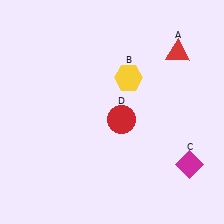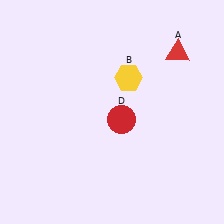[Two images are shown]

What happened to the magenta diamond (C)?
The magenta diamond (C) was removed in Image 2. It was in the bottom-right area of Image 1.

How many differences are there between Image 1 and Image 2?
There is 1 difference between the two images.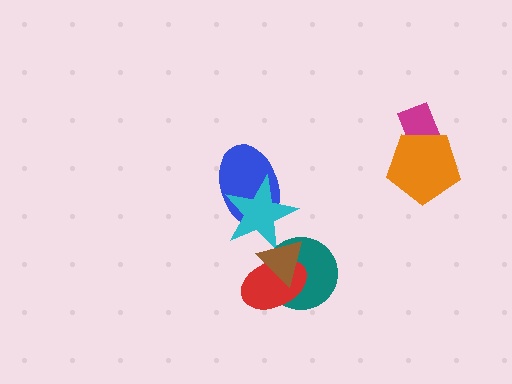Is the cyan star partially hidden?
Yes, it is partially covered by another shape.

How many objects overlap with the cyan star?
2 objects overlap with the cyan star.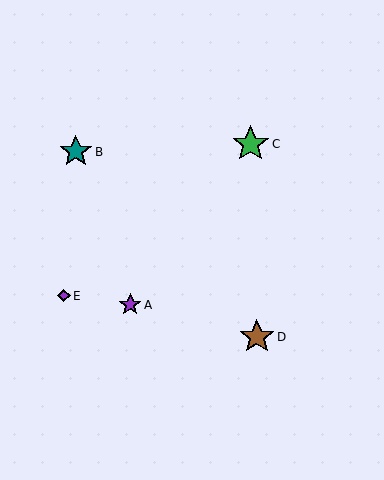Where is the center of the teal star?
The center of the teal star is at (76, 152).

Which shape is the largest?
The green star (labeled C) is the largest.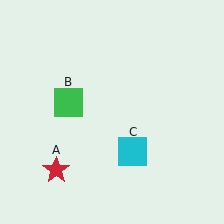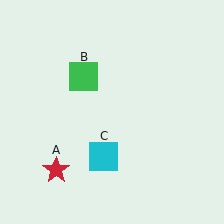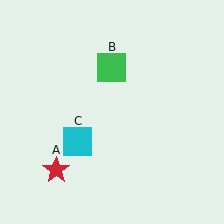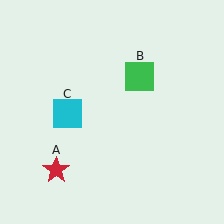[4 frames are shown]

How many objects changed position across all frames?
2 objects changed position: green square (object B), cyan square (object C).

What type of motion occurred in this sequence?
The green square (object B), cyan square (object C) rotated clockwise around the center of the scene.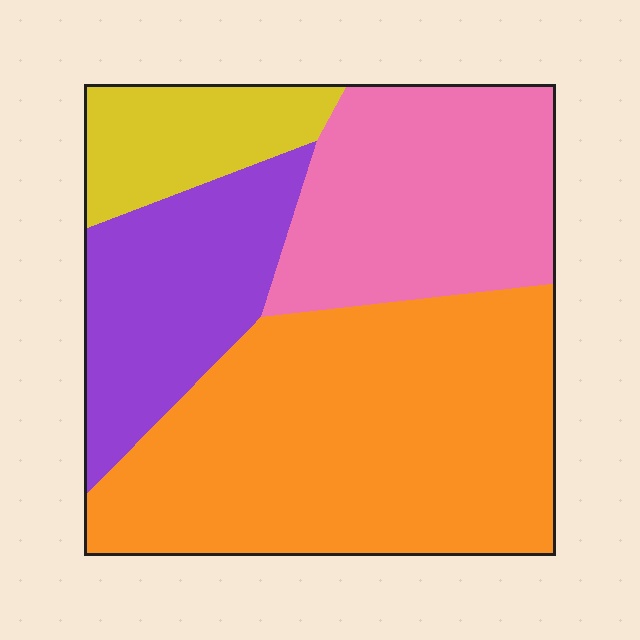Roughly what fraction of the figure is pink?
Pink takes up about one quarter (1/4) of the figure.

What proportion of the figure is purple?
Purple covers 19% of the figure.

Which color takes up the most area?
Orange, at roughly 45%.